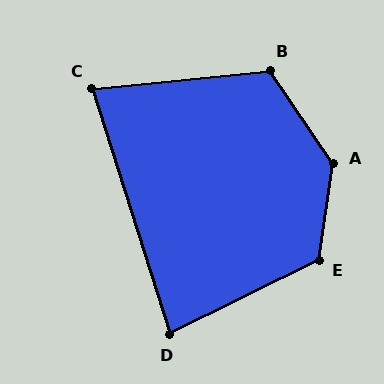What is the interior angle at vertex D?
Approximately 81 degrees (acute).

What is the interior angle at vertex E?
Approximately 125 degrees (obtuse).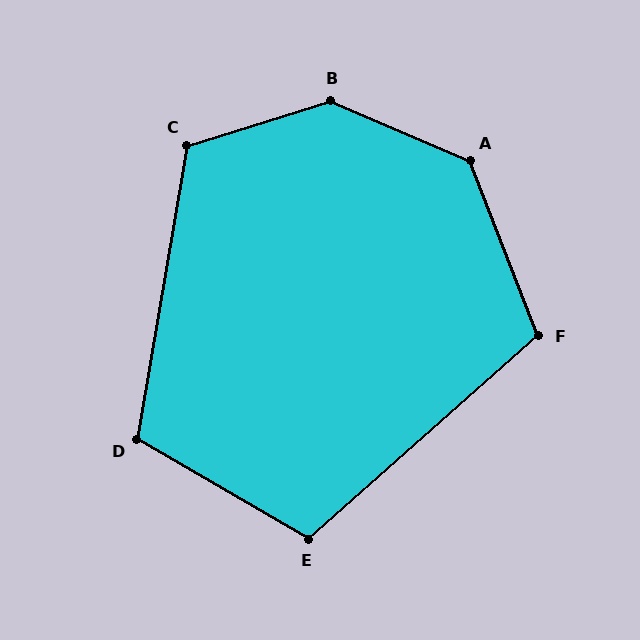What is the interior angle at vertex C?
Approximately 117 degrees (obtuse).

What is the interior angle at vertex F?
Approximately 110 degrees (obtuse).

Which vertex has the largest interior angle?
B, at approximately 140 degrees.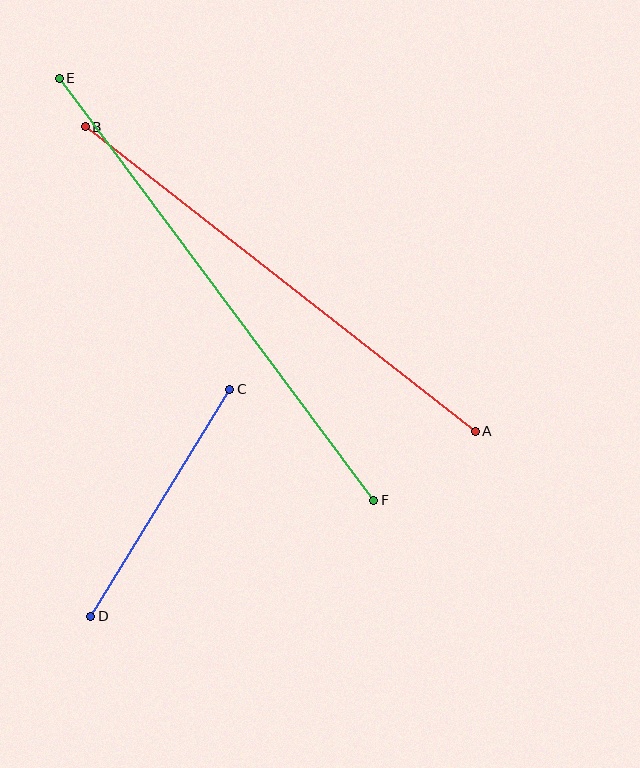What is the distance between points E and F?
The distance is approximately 526 pixels.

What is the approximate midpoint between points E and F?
The midpoint is at approximately (216, 289) pixels.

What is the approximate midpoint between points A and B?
The midpoint is at approximately (280, 279) pixels.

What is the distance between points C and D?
The distance is approximately 266 pixels.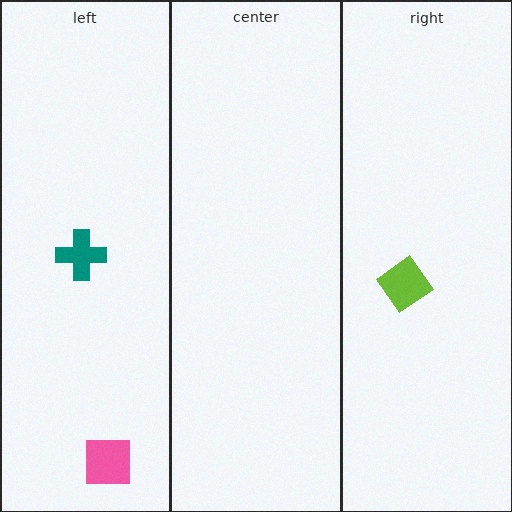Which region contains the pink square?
The left region.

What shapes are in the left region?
The teal cross, the pink square.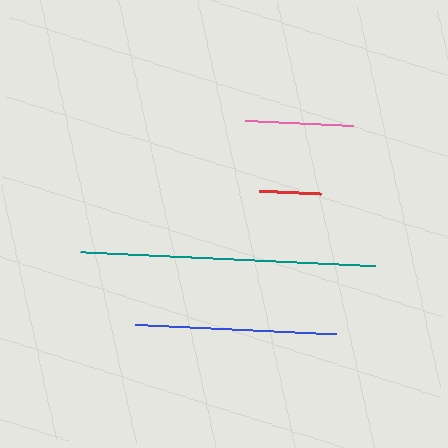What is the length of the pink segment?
The pink segment is approximately 107 pixels long.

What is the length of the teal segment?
The teal segment is approximately 294 pixels long.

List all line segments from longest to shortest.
From longest to shortest: teal, blue, pink, red.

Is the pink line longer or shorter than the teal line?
The teal line is longer than the pink line.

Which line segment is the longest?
The teal line is the longest at approximately 294 pixels.